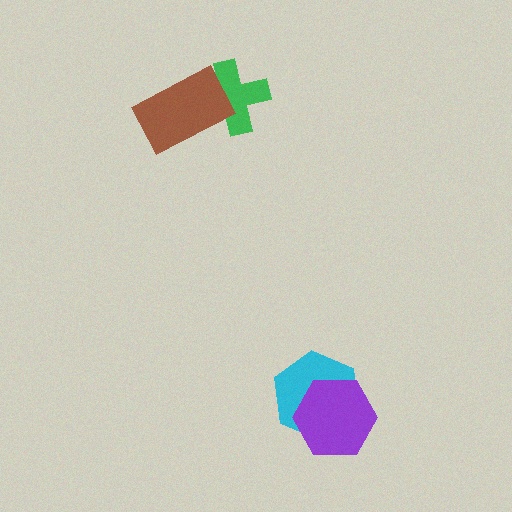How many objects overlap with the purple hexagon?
1 object overlaps with the purple hexagon.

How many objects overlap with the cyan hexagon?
1 object overlaps with the cyan hexagon.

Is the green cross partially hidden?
Yes, it is partially covered by another shape.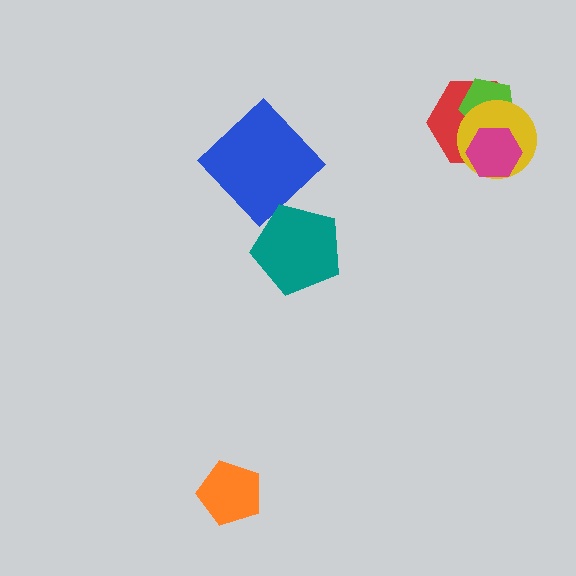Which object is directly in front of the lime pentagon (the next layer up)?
The yellow circle is directly in front of the lime pentagon.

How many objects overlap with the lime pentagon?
3 objects overlap with the lime pentagon.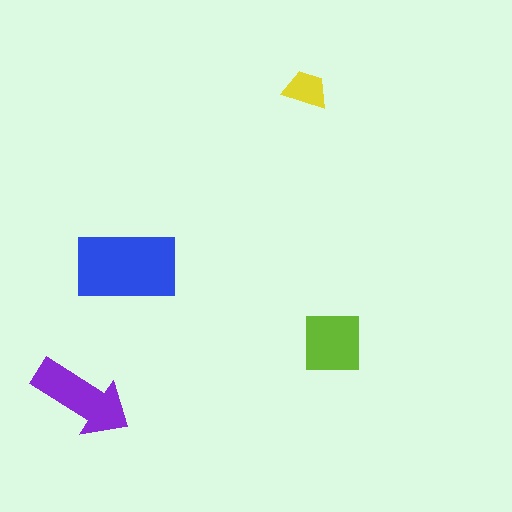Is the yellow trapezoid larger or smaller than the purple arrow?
Smaller.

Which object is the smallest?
The yellow trapezoid.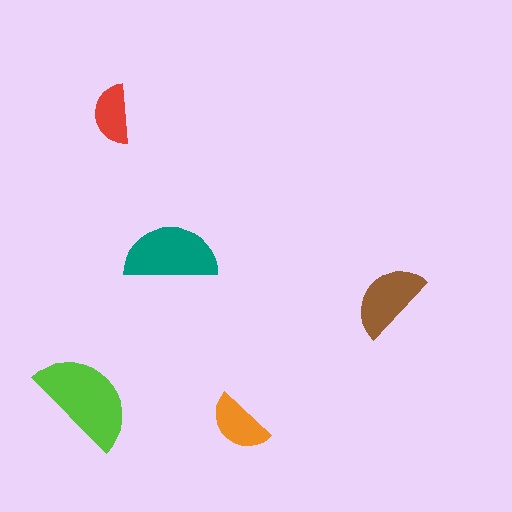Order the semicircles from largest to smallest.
the lime one, the teal one, the brown one, the orange one, the red one.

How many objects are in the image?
There are 5 objects in the image.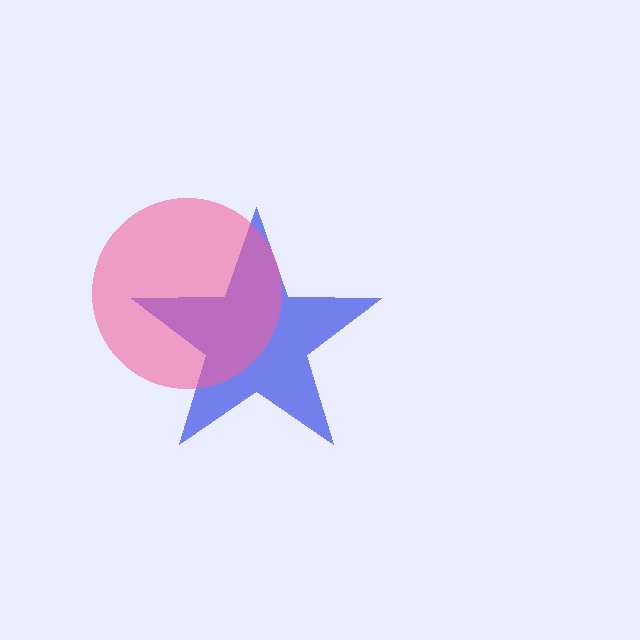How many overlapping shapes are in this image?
There are 2 overlapping shapes in the image.